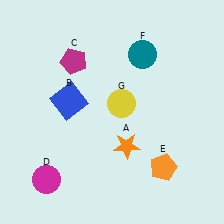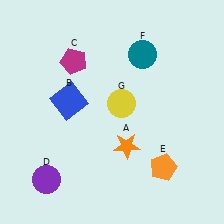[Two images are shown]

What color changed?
The circle (D) changed from magenta in Image 1 to purple in Image 2.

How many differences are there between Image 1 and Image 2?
There is 1 difference between the two images.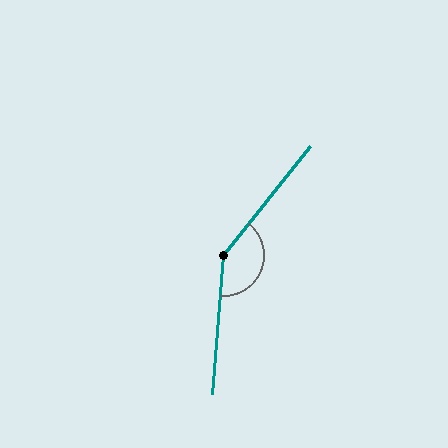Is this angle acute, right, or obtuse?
It is obtuse.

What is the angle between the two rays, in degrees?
Approximately 146 degrees.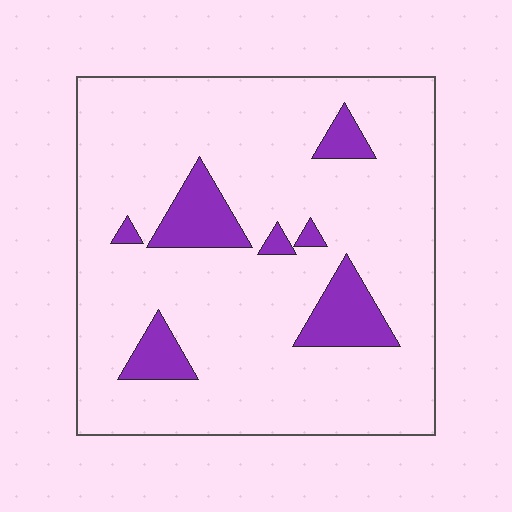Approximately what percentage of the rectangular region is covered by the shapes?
Approximately 15%.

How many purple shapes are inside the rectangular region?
7.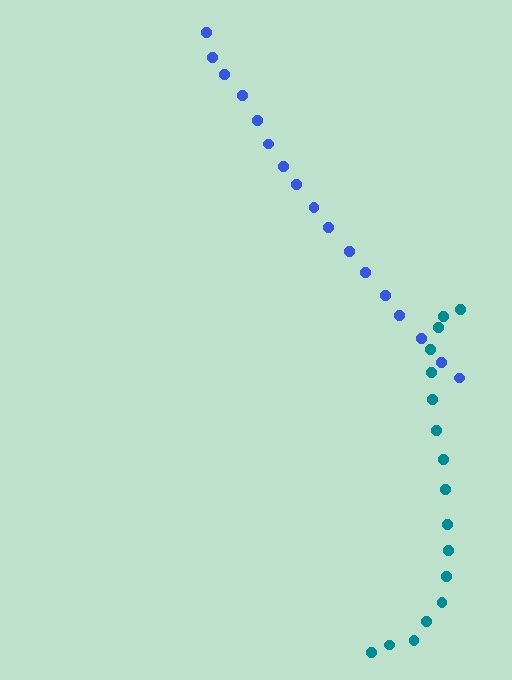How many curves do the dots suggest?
There are 2 distinct paths.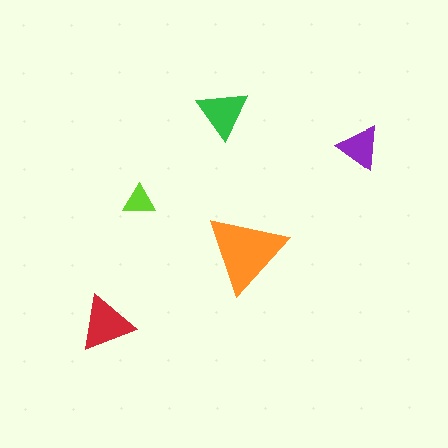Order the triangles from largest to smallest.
the orange one, the red one, the green one, the purple one, the lime one.